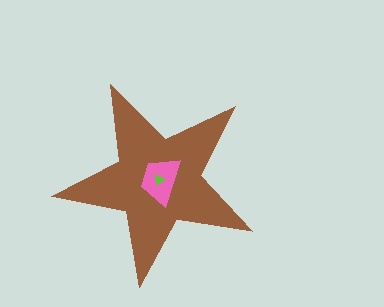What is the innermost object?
The lime triangle.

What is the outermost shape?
The brown star.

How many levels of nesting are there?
3.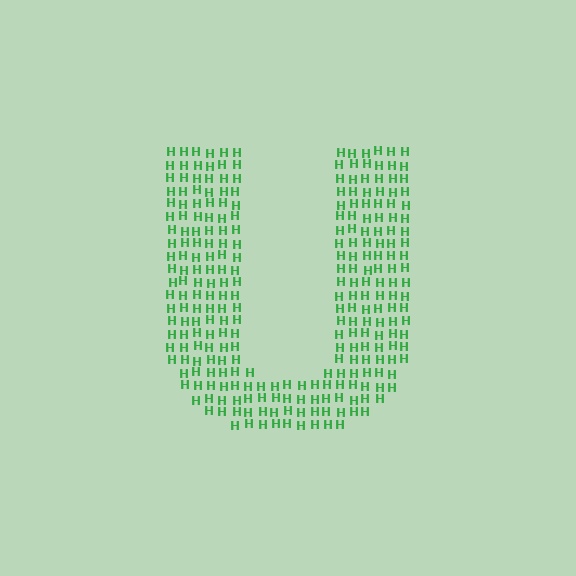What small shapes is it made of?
It is made of small letter H's.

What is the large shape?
The large shape is the letter U.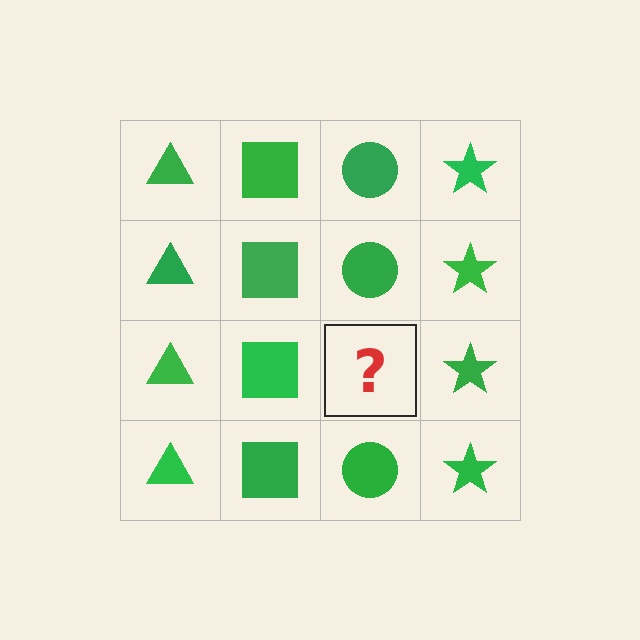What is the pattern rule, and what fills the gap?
The rule is that each column has a consistent shape. The gap should be filled with a green circle.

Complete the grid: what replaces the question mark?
The question mark should be replaced with a green circle.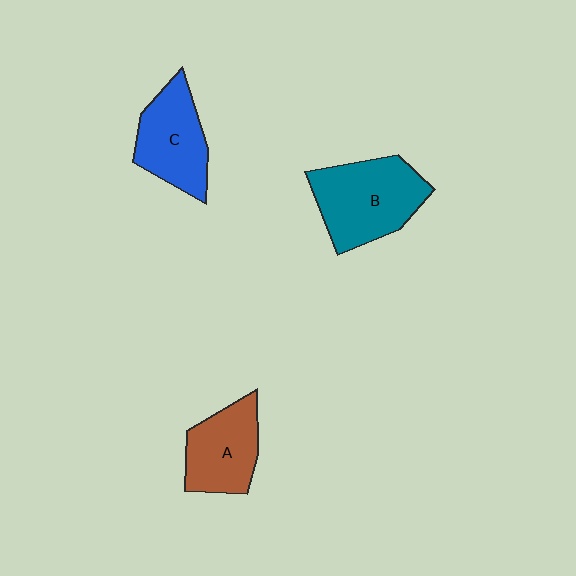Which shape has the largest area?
Shape B (teal).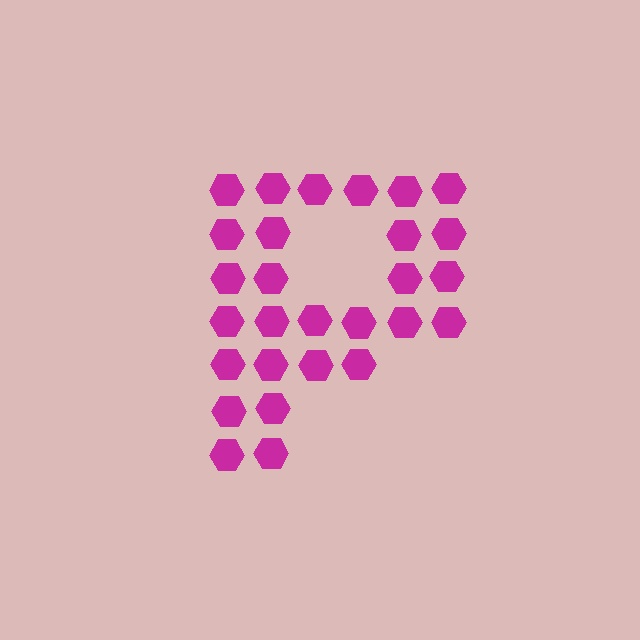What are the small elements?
The small elements are hexagons.